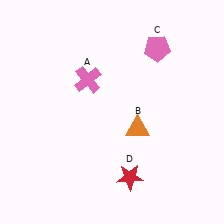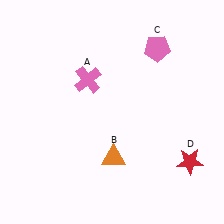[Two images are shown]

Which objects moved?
The objects that moved are: the orange triangle (B), the red star (D).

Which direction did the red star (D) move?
The red star (D) moved right.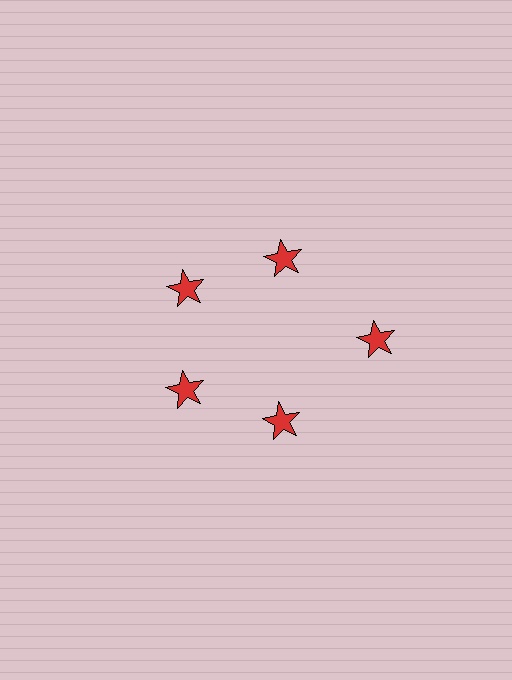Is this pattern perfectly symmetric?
No. The 5 red stars are arranged in a ring, but one element near the 3 o'clock position is pushed outward from the center, breaking the 5-fold rotational symmetry.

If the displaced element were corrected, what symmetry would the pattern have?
It would have 5-fold rotational symmetry — the pattern would map onto itself every 72 degrees.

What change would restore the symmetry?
The symmetry would be restored by moving it inward, back onto the ring so that all 5 stars sit at equal angles and equal distance from the center.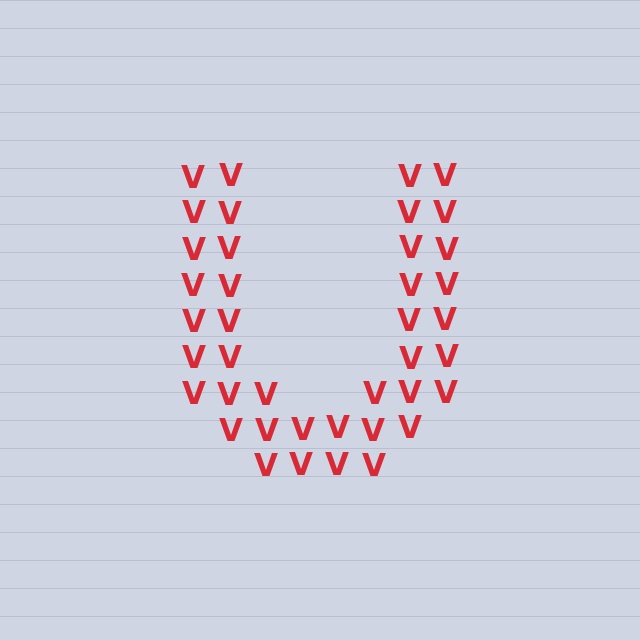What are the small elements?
The small elements are letter V's.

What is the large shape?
The large shape is the letter U.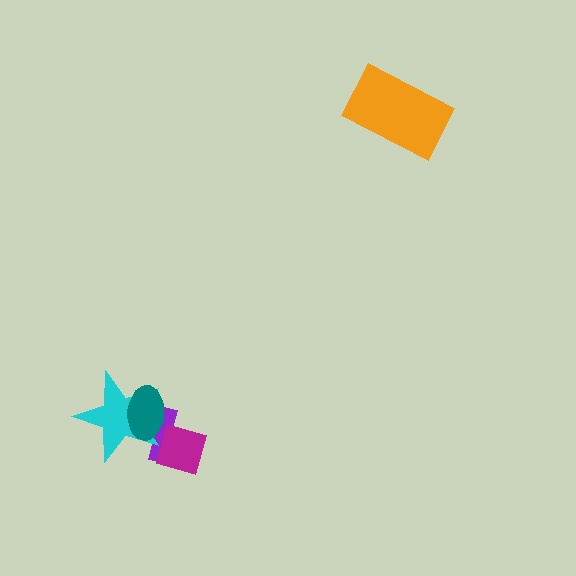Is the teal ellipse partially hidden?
No, no other shape covers it.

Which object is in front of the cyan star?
The teal ellipse is in front of the cyan star.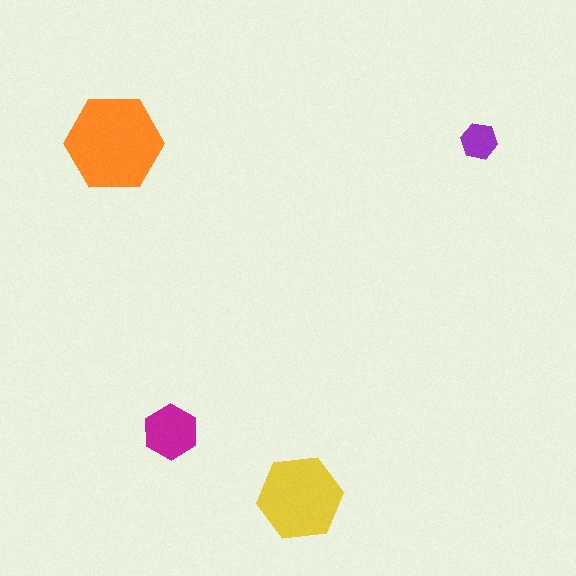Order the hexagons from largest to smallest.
the orange one, the yellow one, the magenta one, the purple one.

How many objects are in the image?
There are 4 objects in the image.